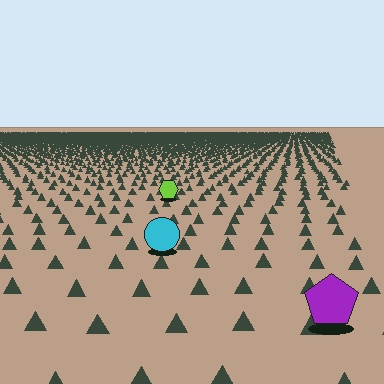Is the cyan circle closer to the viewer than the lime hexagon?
Yes. The cyan circle is closer — you can tell from the texture gradient: the ground texture is coarser near it.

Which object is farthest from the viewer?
The lime hexagon is farthest from the viewer. It appears smaller and the ground texture around it is denser.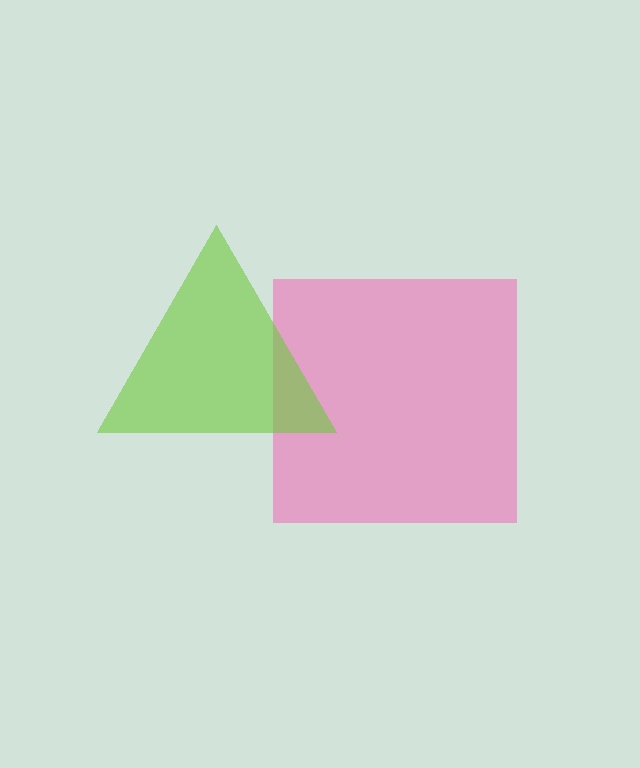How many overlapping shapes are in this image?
There are 2 overlapping shapes in the image.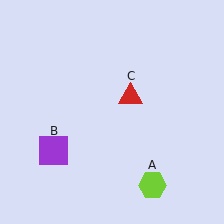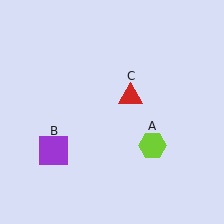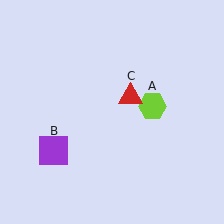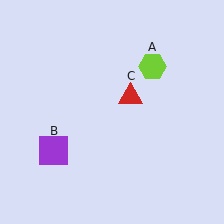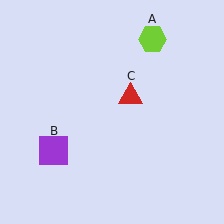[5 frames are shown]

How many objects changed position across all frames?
1 object changed position: lime hexagon (object A).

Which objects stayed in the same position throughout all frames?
Purple square (object B) and red triangle (object C) remained stationary.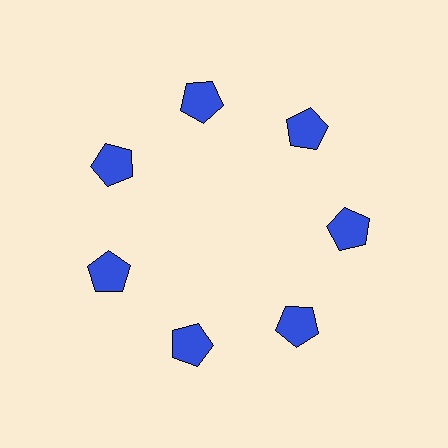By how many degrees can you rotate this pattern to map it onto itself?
The pattern maps onto itself every 51 degrees of rotation.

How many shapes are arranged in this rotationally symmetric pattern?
There are 7 shapes, arranged in 7 groups of 1.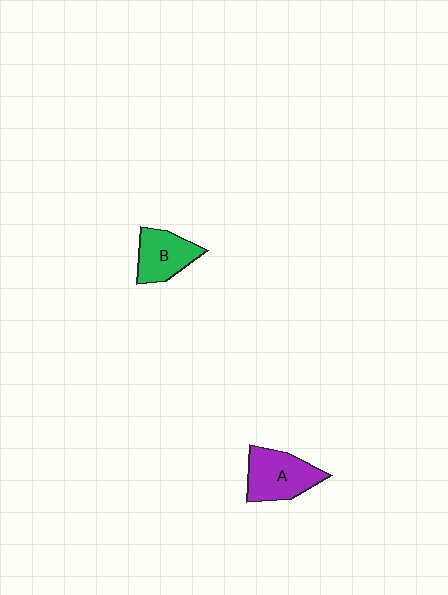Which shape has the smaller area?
Shape B (green).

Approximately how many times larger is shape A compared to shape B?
Approximately 1.2 times.